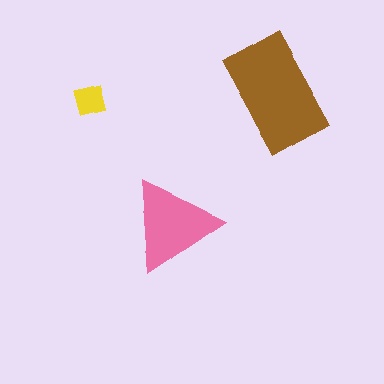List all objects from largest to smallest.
The brown rectangle, the pink triangle, the yellow square.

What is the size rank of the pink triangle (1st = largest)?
2nd.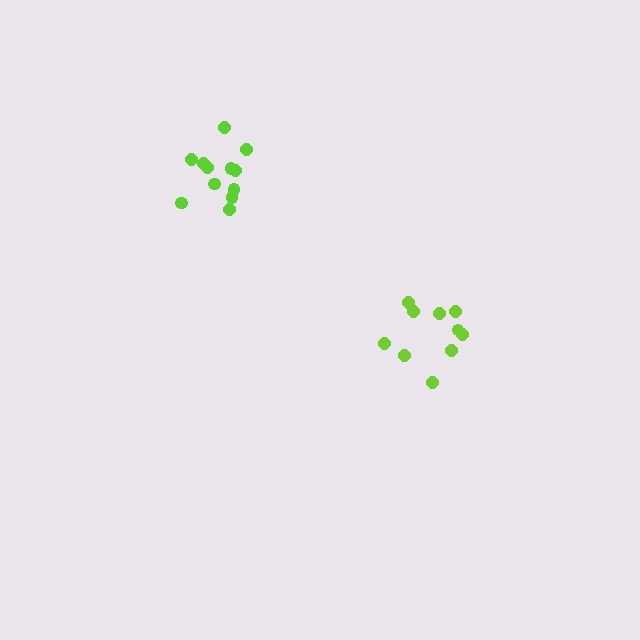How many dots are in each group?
Group 1: 12 dots, Group 2: 10 dots (22 total).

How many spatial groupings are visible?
There are 2 spatial groupings.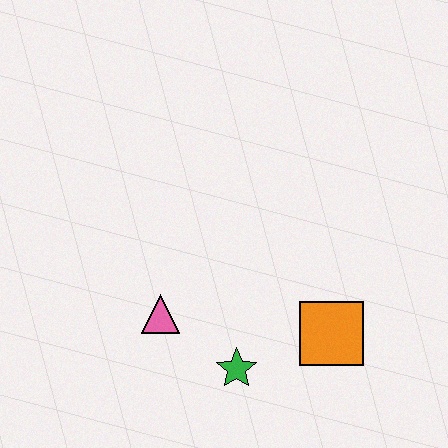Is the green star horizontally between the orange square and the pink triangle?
Yes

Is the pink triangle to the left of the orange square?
Yes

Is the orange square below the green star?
No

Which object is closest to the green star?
The pink triangle is closest to the green star.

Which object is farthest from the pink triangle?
The orange square is farthest from the pink triangle.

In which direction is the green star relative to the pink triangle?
The green star is to the right of the pink triangle.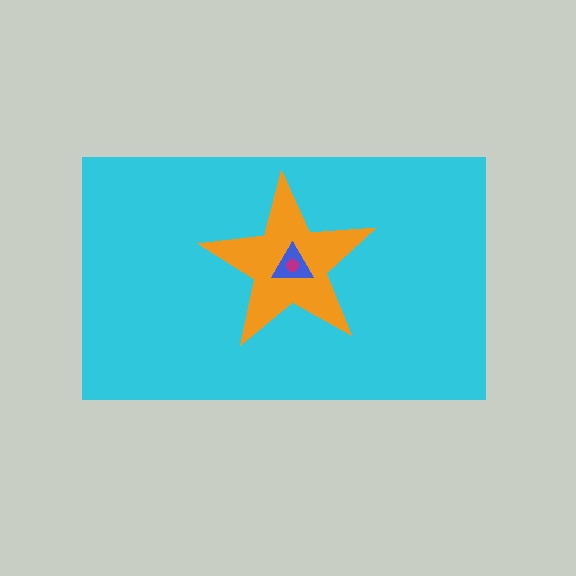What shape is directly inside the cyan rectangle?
The orange star.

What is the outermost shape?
The cyan rectangle.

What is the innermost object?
The magenta circle.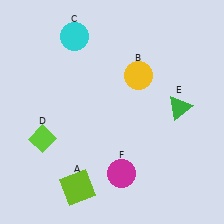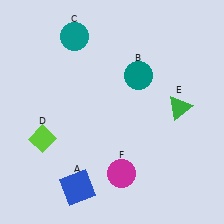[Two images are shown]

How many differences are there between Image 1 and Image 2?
There are 3 differences between the two images.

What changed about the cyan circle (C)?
In Image 1, C is cyan. In Image 2, it changed to teal.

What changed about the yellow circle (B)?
In Image 1, B is yellow. In Image 2, it changed to teal.